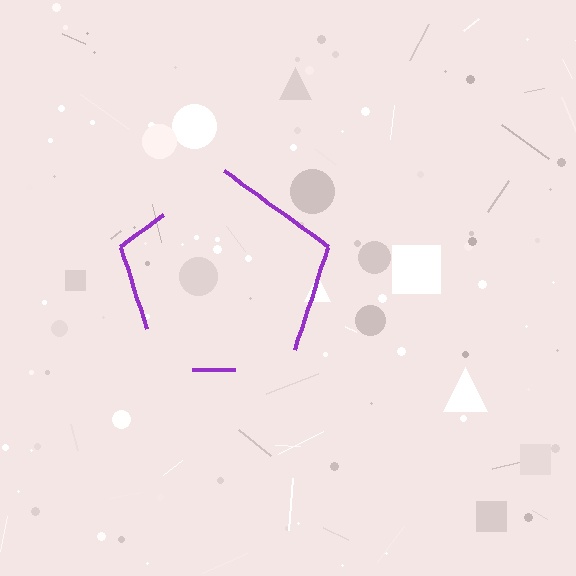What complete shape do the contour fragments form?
The contour fragments form a pentagon.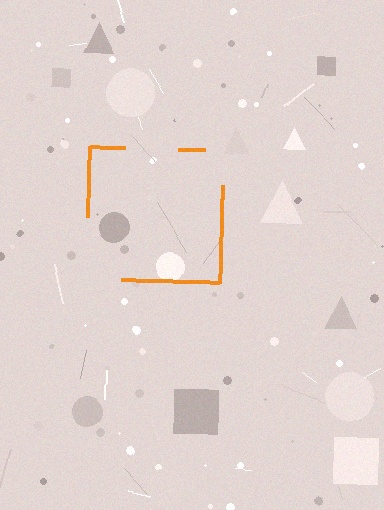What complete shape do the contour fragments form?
The contour fragments form a square.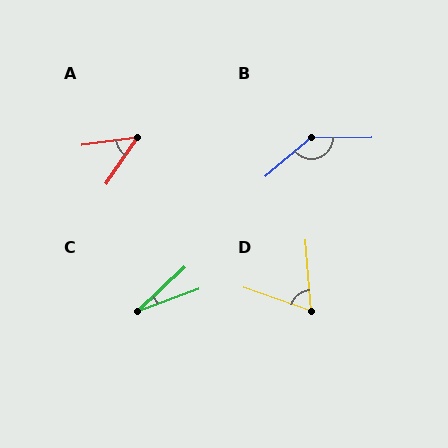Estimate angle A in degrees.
Approximately 48 degrees.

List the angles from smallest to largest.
C (23°), A (48°), D (67°), B (140°).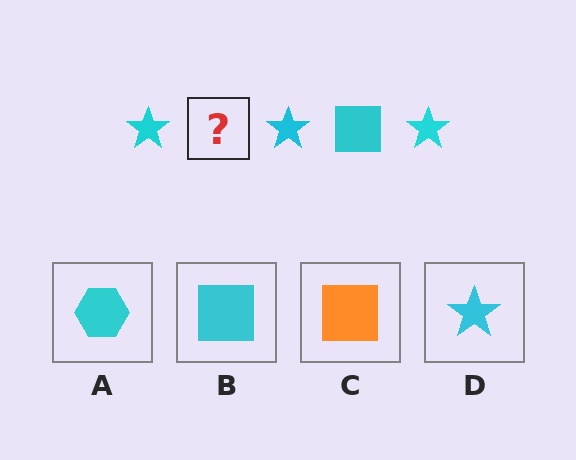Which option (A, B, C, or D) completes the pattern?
B.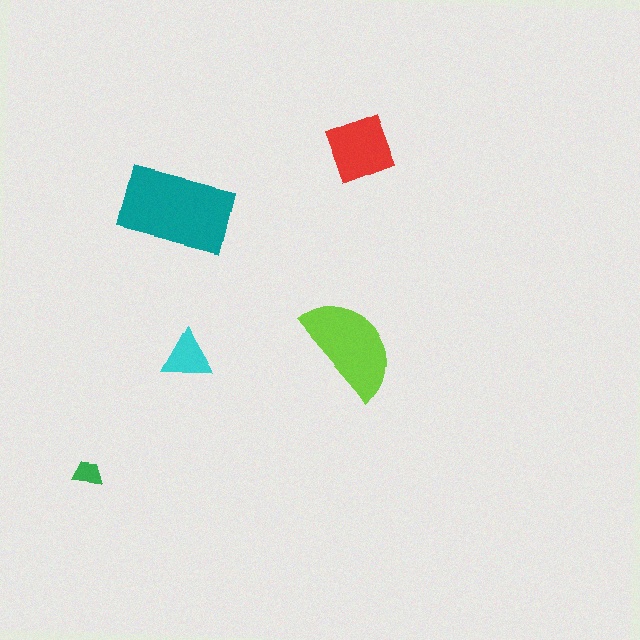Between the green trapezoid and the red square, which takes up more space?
The red square.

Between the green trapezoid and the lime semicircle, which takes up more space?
The lime semicircle.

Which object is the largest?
The teal rectangle.